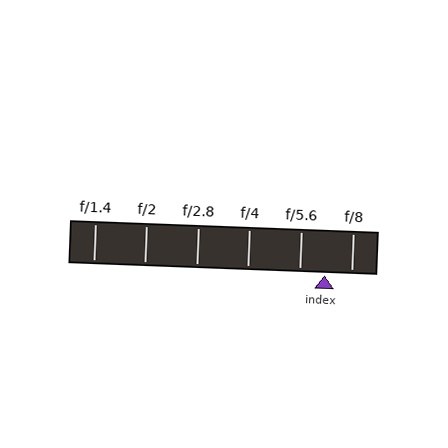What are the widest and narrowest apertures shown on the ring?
The widest aperture shown is f/1.4 and the narrowest is f/8.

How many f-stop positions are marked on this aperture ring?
There are 6 f-stop positions marked.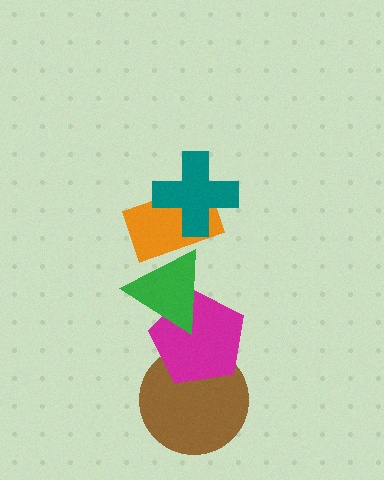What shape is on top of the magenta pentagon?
The green triangle is on top of the magenta pentagon.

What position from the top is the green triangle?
The green triangle is 3rd from the top.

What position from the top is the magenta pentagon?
The magenta pentagon is 4th from the top.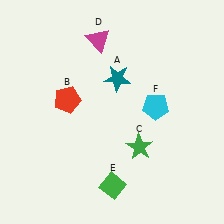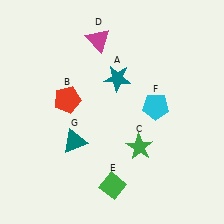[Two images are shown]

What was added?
A teal triangle (G) was added in Image 2.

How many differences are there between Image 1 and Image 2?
There is 1 difference between the two images.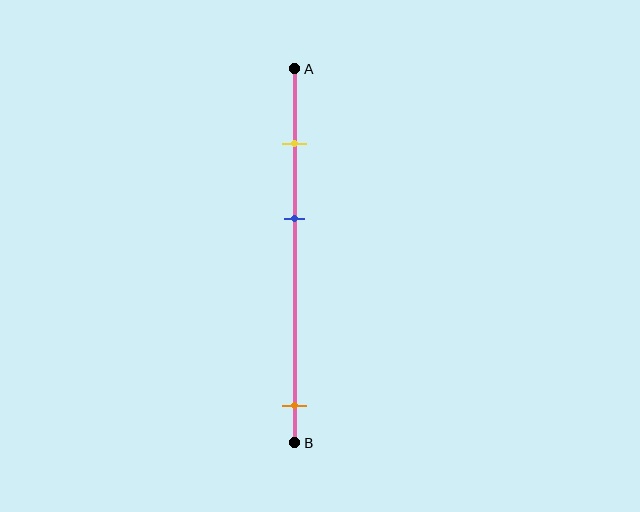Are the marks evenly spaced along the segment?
No, the marks are not evenly spaced.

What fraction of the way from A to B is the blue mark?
The blue mark is approximately 40% (0.4) of the way from A to B.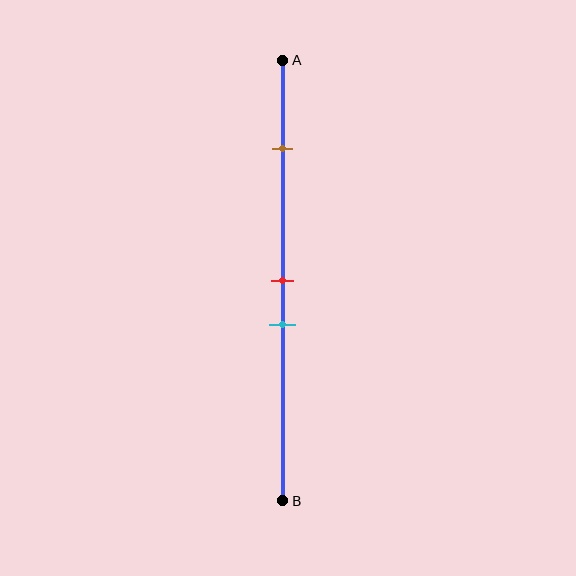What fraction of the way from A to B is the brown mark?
The brown mark is approximately 20% (0.2) of the way from A to B.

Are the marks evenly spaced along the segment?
No, the marks are not evenly spaced.